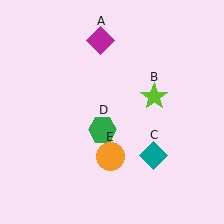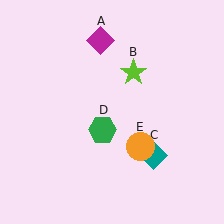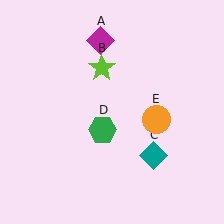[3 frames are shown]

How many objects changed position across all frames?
2 objects changed position: lime star (object B), orange circle (object E).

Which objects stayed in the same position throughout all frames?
Magenta diamond (object A) and teal diamond (object C) and green hexagon (object D) remained stationary.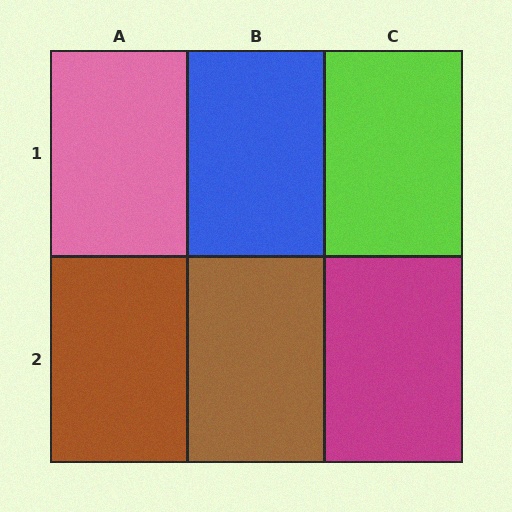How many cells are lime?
1 cell is lime.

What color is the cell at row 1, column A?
Pink.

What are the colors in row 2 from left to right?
Brown, brown, magenta.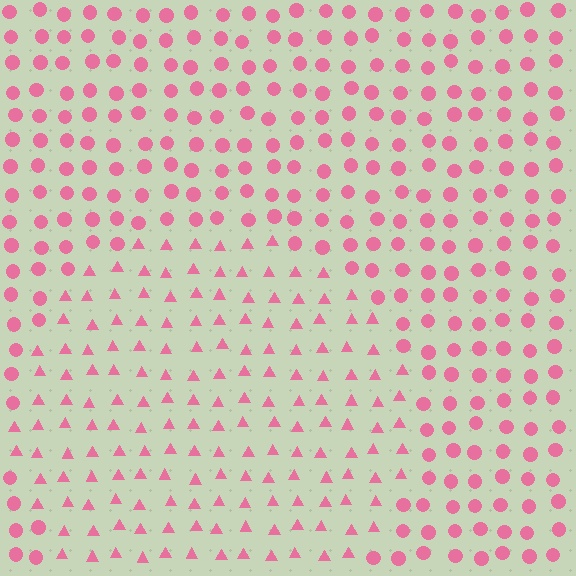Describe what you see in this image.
The image is filled with small pink elements arranged in a uniform grid. A circle-shaped region contains triangles, while the surrounding area contains circles. The boundary is defined purely by the change in element shape.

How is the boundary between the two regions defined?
The boundary is defined by a change in element shape: triangles inside vs. circles outside. All elements share the same color and spacing.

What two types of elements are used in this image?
The image uses triangles inside the circle region and circles outside it.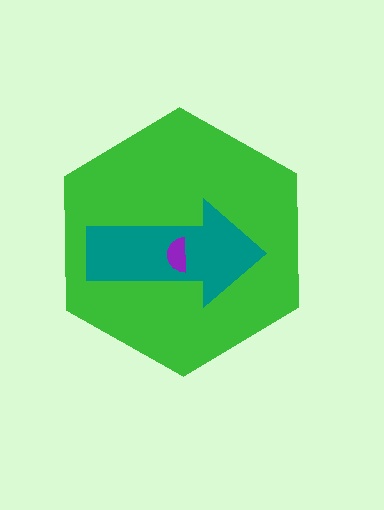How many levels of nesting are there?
3.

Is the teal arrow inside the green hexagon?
Yes.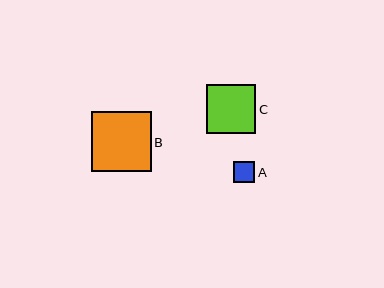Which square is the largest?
Square B is the largest with a size of approximately 60 pixels.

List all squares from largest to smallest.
From largest to smallest: B, C, A.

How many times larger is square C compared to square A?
Square C is approximately 2.3 times the size of square A.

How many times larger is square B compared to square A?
Square B is approximately 2.8 times the size of square A.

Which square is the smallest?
Square A is the smallest with a size of approximately 21 pixels.